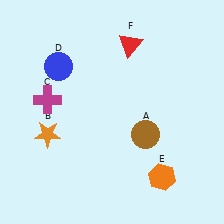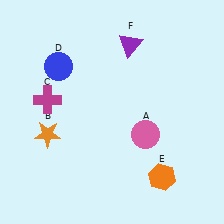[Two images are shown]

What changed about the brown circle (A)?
In Image 1, A is brown. In Image 2, it changed to pink.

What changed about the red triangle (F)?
In Image 1, F is red. In Image 2, it changed to purple.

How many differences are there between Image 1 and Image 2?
There are 2 differences between the two images.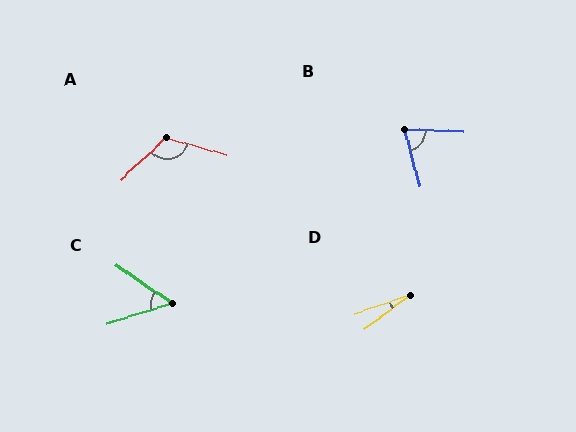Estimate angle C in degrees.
Approximately 52 degrees.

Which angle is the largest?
A, at approximately 120 degrees.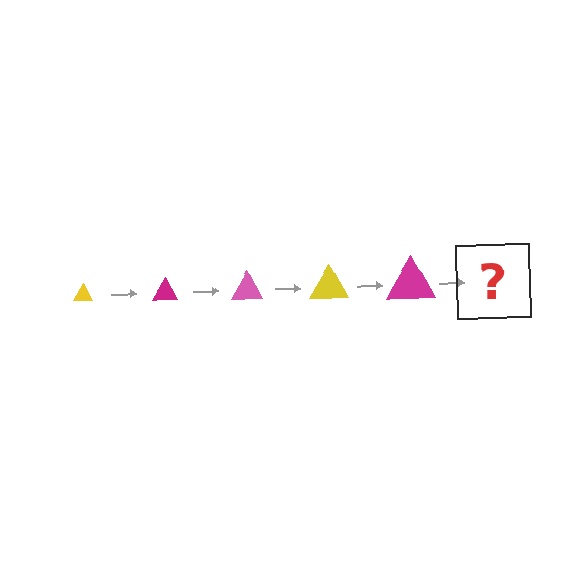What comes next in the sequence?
The next element should be a pink triangle, larger than the previous one.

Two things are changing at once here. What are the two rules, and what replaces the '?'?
The two rules are that the triangle grows larger each step and the color cycles through yellow, magenta, and pink. The '?' should be a pink triangle, larger than the previous one.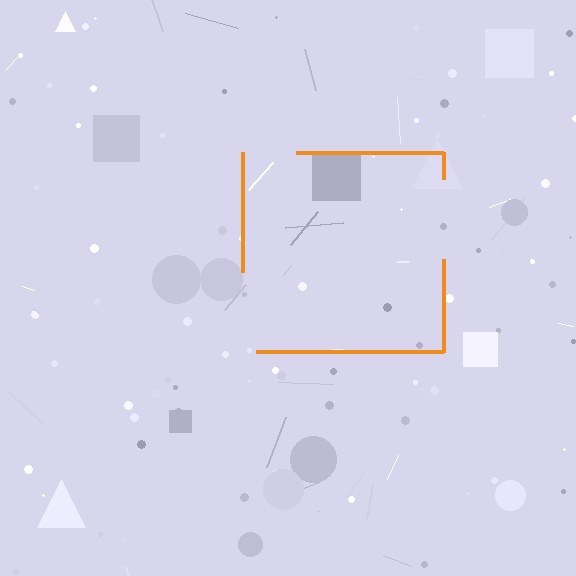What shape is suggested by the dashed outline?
The dashed outline suggests a square.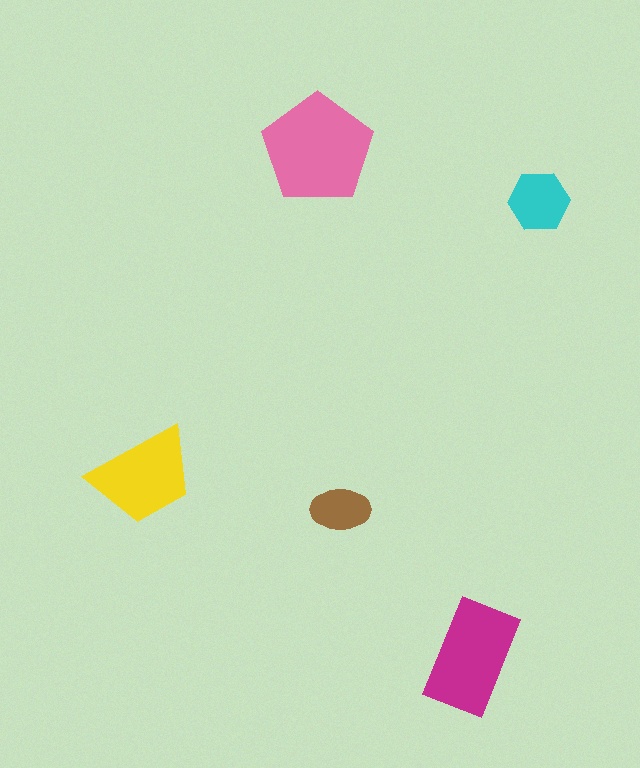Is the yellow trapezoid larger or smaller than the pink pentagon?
Smaller.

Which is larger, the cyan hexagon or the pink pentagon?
The pink pentagon.